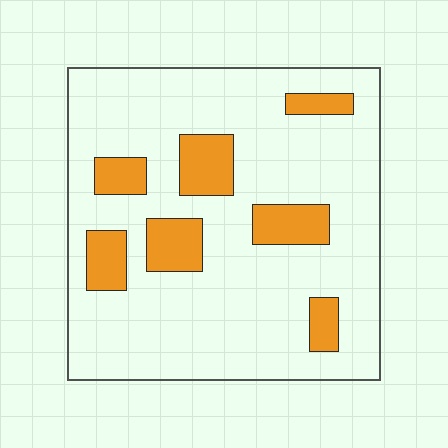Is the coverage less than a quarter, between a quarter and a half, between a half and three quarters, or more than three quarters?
Less than a quarter.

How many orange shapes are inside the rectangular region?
7.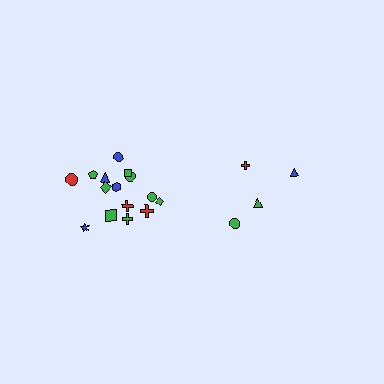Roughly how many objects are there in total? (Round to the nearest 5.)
Roughly 20 objects in total.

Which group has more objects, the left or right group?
The left group.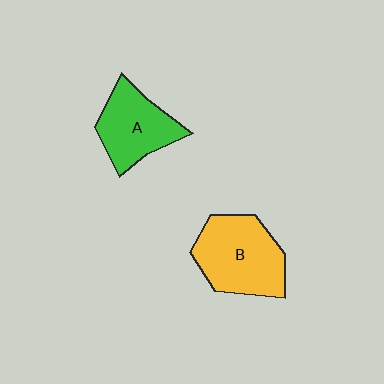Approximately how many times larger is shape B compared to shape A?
Approximately 1.3 times.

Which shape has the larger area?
Shape B (yellow).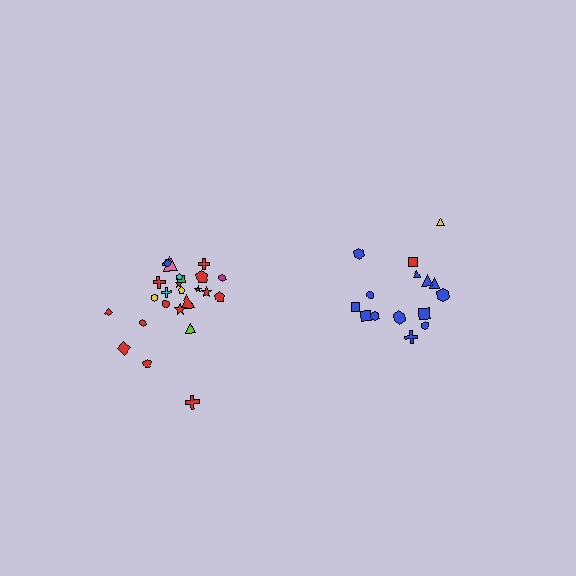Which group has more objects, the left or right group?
The left group.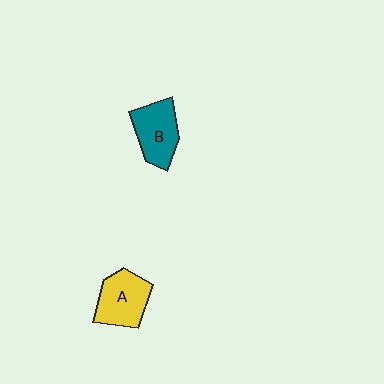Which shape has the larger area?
Shape A (yellow).